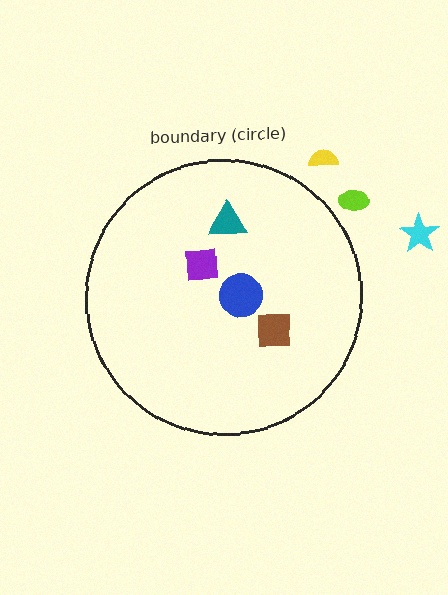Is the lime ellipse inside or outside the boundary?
Outside.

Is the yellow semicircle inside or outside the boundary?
Outside.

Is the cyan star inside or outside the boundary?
Outside.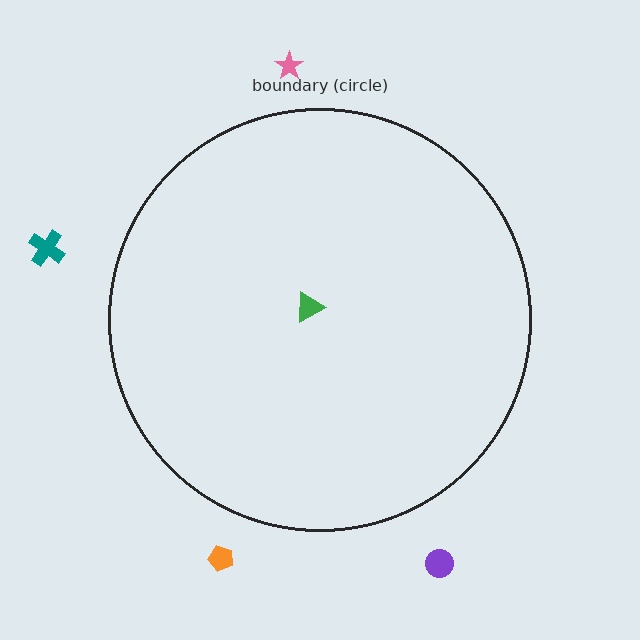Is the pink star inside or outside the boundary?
Outside.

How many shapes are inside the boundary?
1 inside, 4 outside.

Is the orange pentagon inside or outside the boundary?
Outside.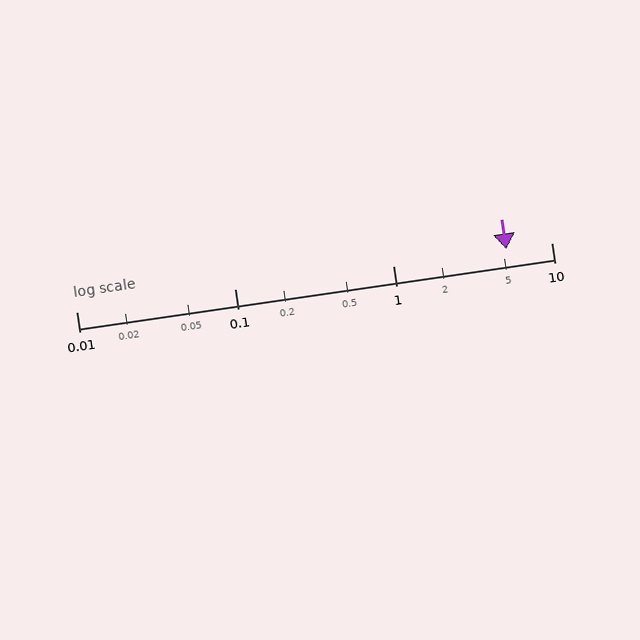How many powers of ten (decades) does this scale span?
The scale spans 3 decades, from 0.01 to 10.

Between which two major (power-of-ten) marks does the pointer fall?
The pointer is between 1 and 10.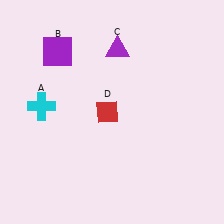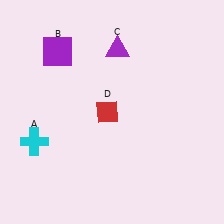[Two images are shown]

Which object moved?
The cyan cross (A) moved down.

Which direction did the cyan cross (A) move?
The cyan cross (A) moved down.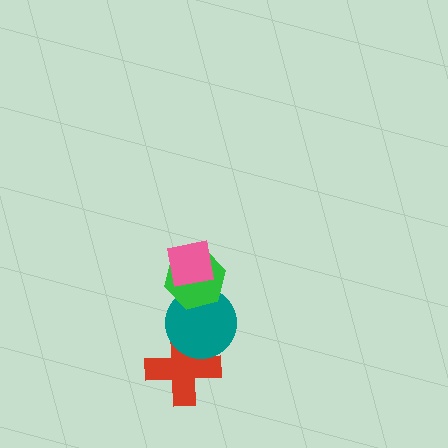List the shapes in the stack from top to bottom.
From top to bottom: the pink square, the green hexagon, the teal circle, the red cross.